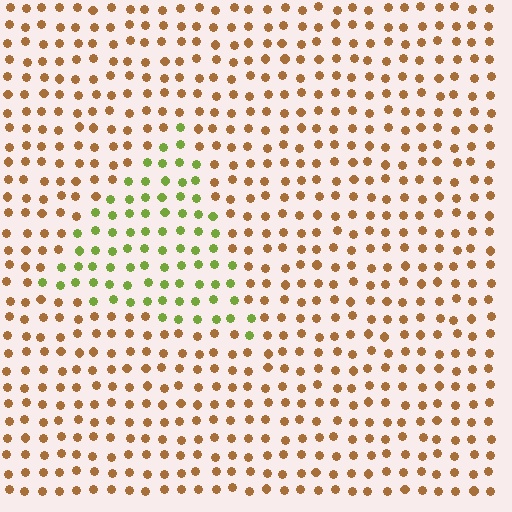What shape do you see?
I see a triangle.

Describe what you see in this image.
The image is filled with small brown elements in a uniform arrangement. A triangle-shaped region is visible where the elements are tinted to a slightly different hue, forming a subtle color boundary.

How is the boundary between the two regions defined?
The boundary is defined purely by a slight shift in hue (about 59 degrees). Spacing, size, and orientation are identical on both sides.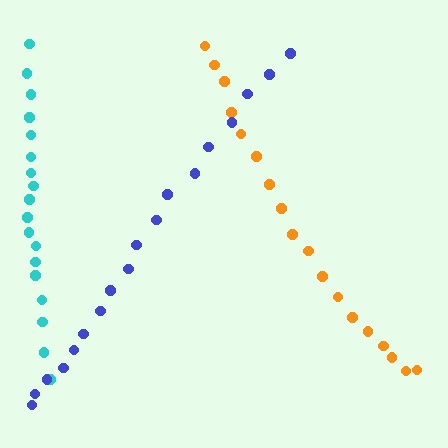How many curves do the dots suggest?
There are 3 distinct paths.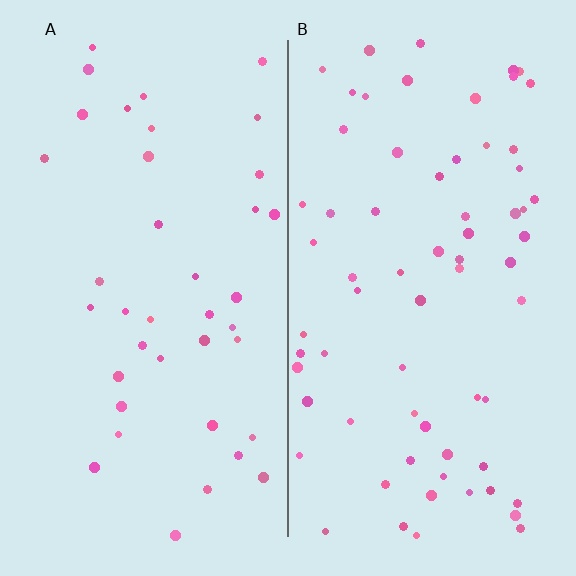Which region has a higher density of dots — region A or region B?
B (the right).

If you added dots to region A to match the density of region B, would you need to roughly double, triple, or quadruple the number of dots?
Approximately double.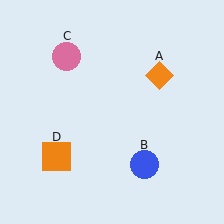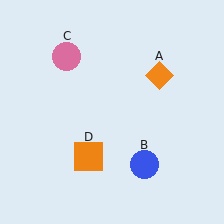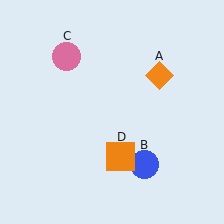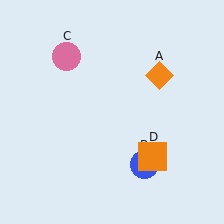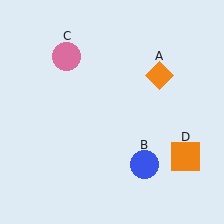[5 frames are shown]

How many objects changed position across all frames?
1 object changed position: orange square (object D).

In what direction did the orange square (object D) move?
The orange square (object D) moved right.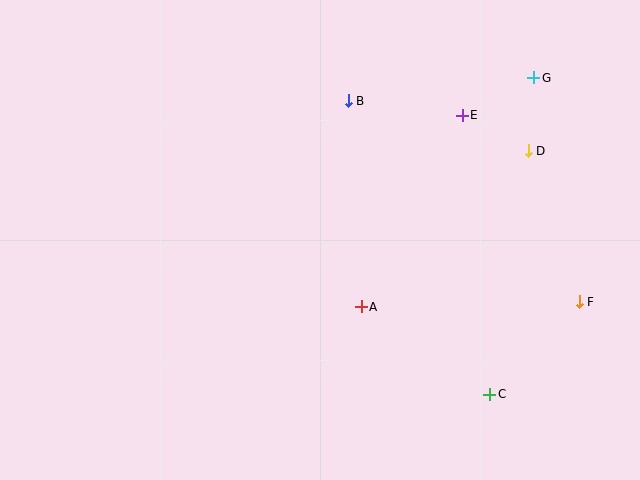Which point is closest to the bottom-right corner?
Point C is closest to the bottom-right corner.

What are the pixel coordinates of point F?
Point F is at (579, 302).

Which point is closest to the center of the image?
Point A at (361, 307) is closest to the center.